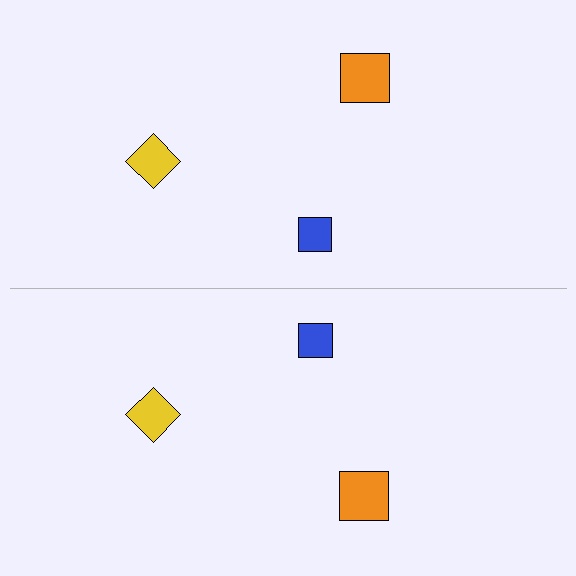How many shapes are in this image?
There are 6 shapes in this image.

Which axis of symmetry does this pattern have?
The pattern has a horizontal axis of symmetry running through the center of the image.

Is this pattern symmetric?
Yes, this pattern has bilateral (reflection) symmetry.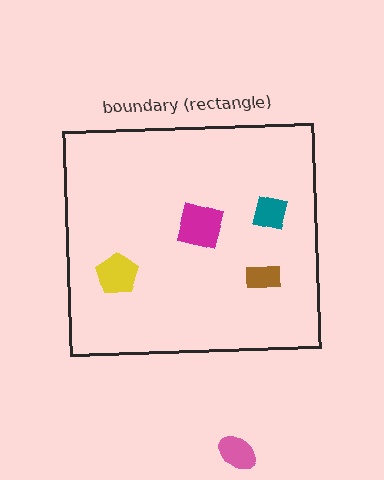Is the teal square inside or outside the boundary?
Inside.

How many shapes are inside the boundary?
4 inside, 1 outside.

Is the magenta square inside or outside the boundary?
Inside.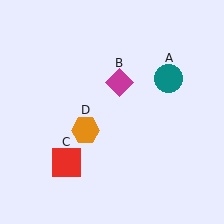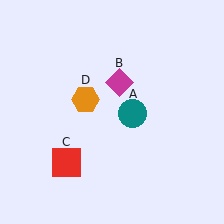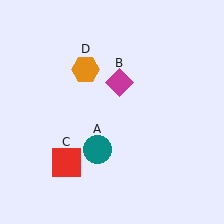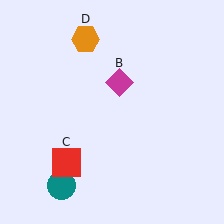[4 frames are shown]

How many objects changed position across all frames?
2 objects changed position: teal circle (object A), orange hexagon (object D).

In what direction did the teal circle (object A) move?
The teal circle (object A) moved down and to the left.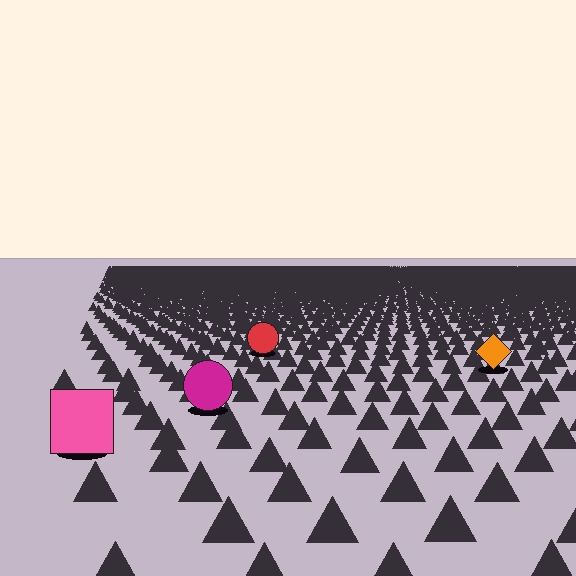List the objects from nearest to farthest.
From nearest to farthest: the pink square, the magenta circle, the orange diamond, the red circle.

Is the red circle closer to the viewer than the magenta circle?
No. The magenta circle is closer — you can tell from the texture gradient: the ground texture is coarser near it.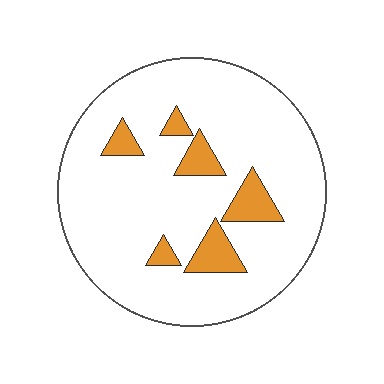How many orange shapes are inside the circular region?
6.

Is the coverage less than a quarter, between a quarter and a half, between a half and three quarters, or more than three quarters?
Less than a quarter.